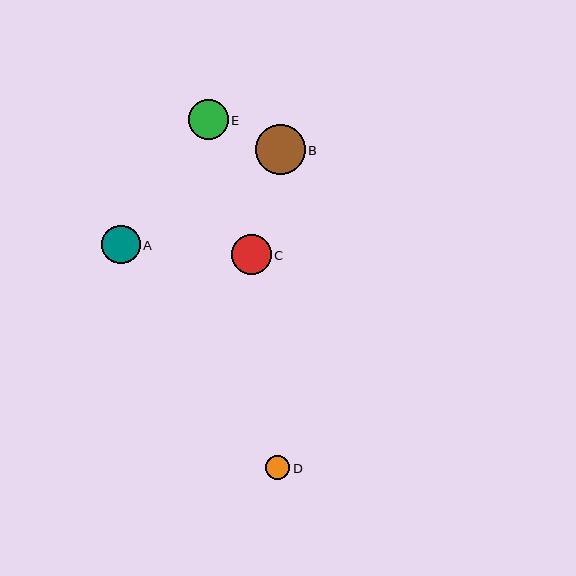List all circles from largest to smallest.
From largest to smallest: B, C, E, A, D.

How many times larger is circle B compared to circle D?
Circle B is approximately 2.1 times the size of circle D.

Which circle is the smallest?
Circle D is the smallest with a size of approximately 24 pixels.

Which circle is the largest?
Circle B is the largest with a size of approximately 50 pixels.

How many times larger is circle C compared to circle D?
Circle C is approximately 1.7 times the size of circle D.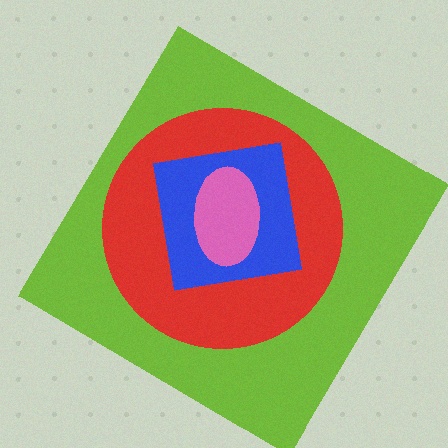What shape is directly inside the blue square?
The pink ellipse.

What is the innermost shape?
The pink ellipse.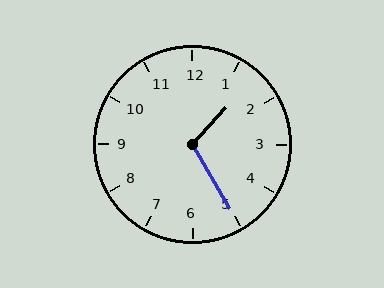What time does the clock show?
1:25.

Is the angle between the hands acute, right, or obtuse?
It is obtuse.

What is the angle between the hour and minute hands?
Approximately 108 degrees.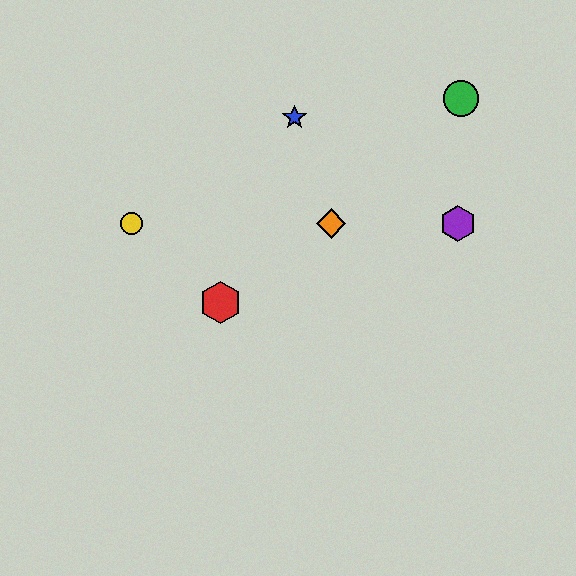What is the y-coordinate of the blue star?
The blue star is at y≈117.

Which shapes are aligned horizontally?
The yellow circle, the purple hexagon, the orange diamond are aligned horizontally.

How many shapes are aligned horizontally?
3 shapes (the yellow circle, the purple hexagon, the orange diamond) are aligned horizontally.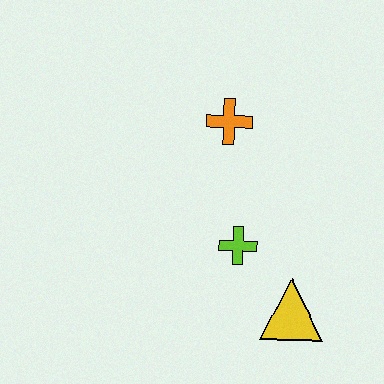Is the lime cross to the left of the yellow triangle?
Yes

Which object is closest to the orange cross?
The lime cross is closest to the orange cross.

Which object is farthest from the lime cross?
The orange cross is farthest from the lime cross.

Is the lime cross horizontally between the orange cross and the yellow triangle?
Yes